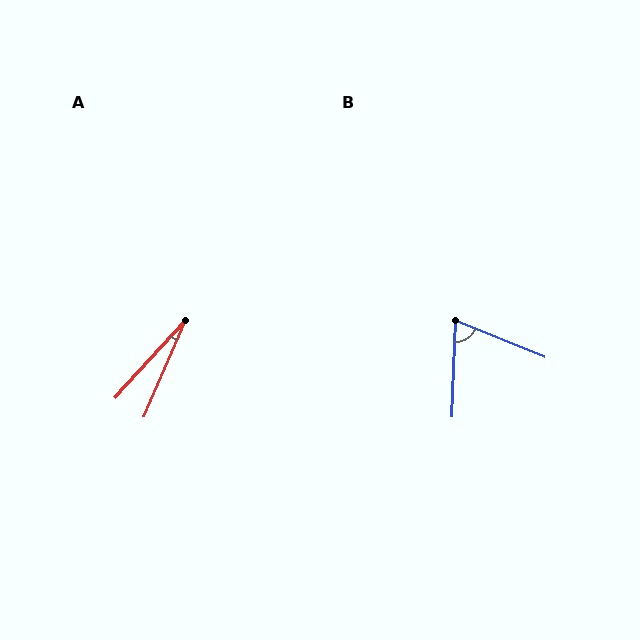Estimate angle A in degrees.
Approximately 19 degrees.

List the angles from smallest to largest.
A (19°), B (70°).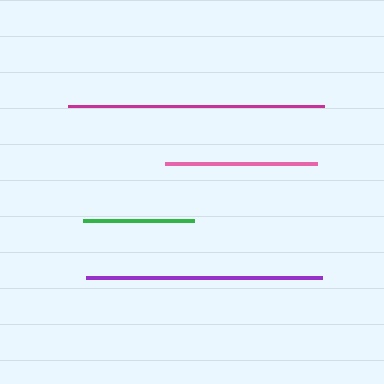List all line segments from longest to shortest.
From longest to shortest: magenta, purple, pink, green.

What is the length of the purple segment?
The purple segment is approximately 236 pixels long.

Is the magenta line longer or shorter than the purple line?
The magenta line is longer than the purple line.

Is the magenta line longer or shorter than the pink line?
The magenta line is longer than the pink line.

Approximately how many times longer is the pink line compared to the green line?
The pink line is approximately 1.4 times the length of the green line.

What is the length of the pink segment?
The pink segment is approximately 152 pixels long.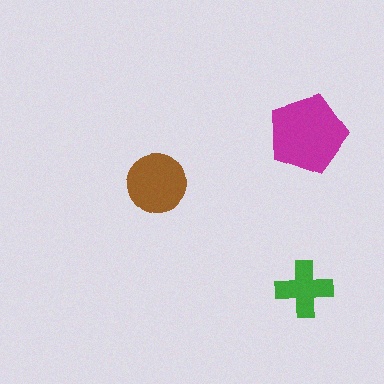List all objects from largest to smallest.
The magenta pentagon, the brown circle, the green cross.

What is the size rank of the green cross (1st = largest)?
3rd.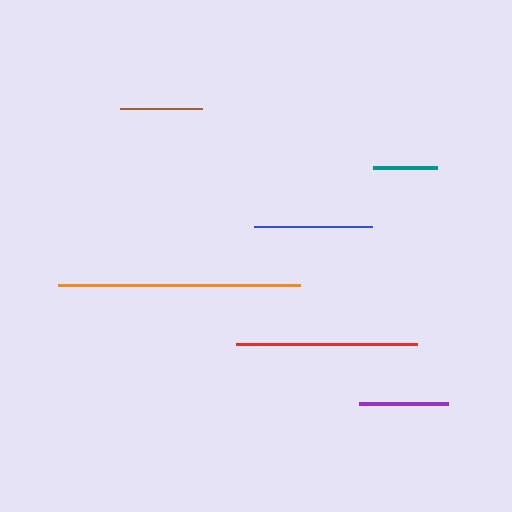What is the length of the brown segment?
The brown segment is approximately 82 pixels long.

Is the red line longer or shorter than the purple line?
The red line is longer than the purple line.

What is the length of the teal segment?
The teal segment is approximately 63 pixels long.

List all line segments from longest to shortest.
From longest to shortest: orange, red, blue, purple, brown, teal.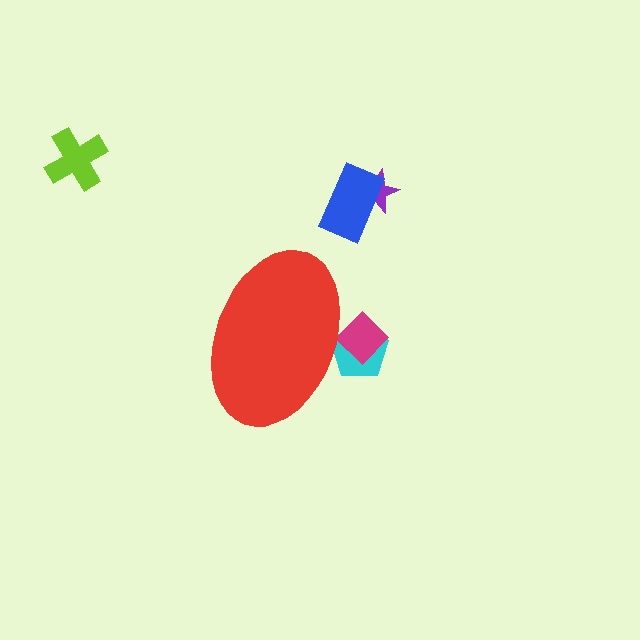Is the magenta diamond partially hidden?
Yes, the magenta diamond is partially hidden behind the red ellipse.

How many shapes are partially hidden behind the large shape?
2 shapes are partially hidden.